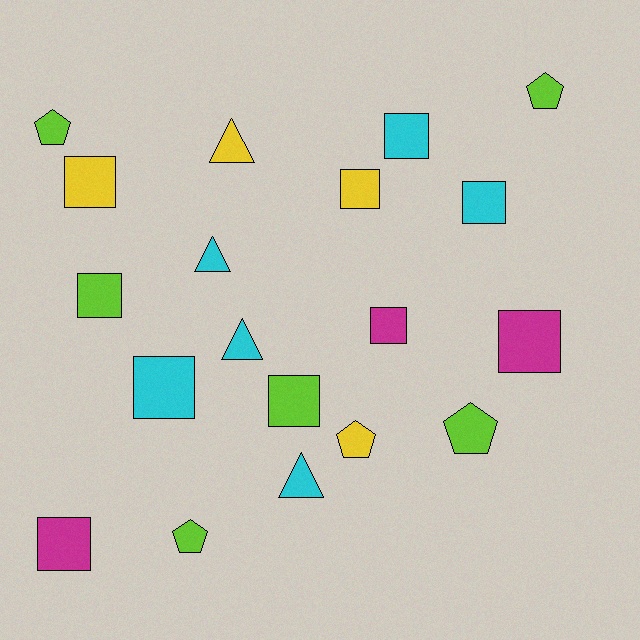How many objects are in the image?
There are 19 objects.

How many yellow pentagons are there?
There is 1 yellow pentagon.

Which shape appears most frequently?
Square, with 10 objects.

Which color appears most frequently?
Lime, with 6 objects.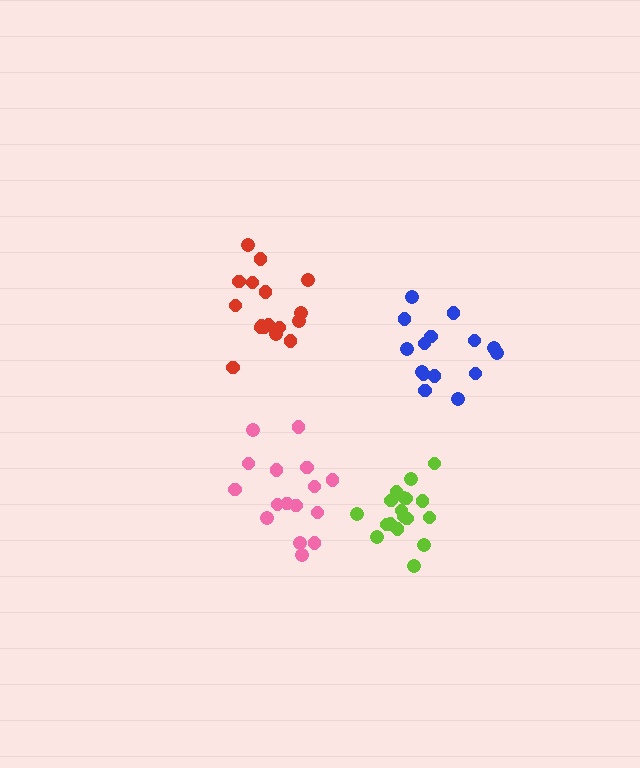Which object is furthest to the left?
The red cluster is leftmost.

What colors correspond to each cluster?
The clusters are colored: lime, blue, pink, red.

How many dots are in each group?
Group 1: 18 dots, Group 2: 15 dots, Group 3: 16 dots, Group 4: 17 dots (66 total).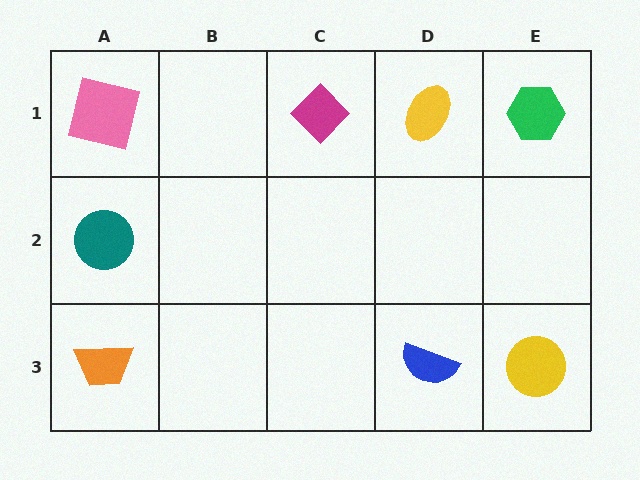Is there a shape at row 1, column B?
No, that cell is empty.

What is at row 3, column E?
A yellow circle.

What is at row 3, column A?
An orange trapezoid.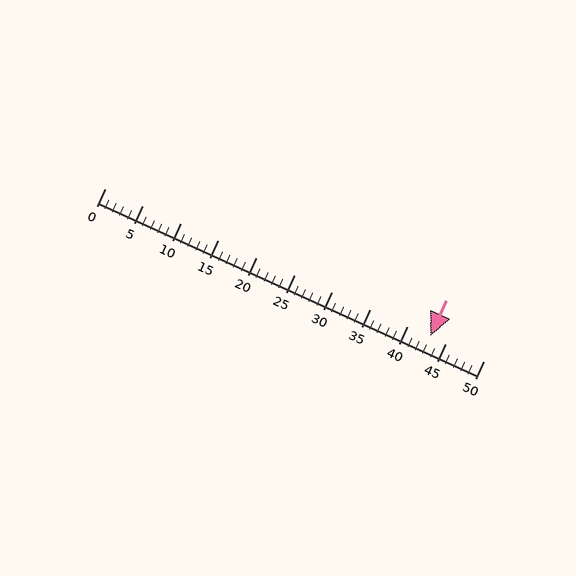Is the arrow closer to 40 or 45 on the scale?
The arrow is closer to 45.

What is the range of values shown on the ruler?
The ruler shows values from 0 to 50.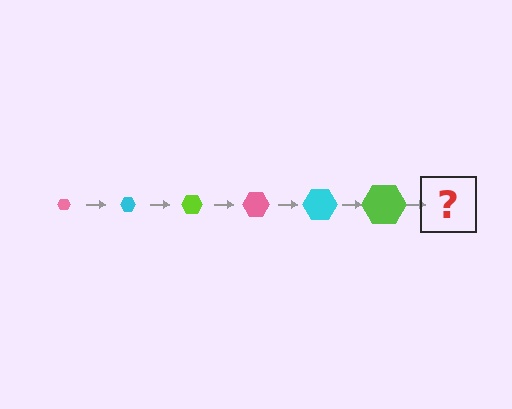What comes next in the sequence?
The next element should be a pink hexagon, larger than the previous one.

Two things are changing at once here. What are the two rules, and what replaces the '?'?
The two rules are that the hexagon grows larger each step and the color cycles through pink, cyan, and lime. The '?' should be a pink hexagon, larger than the previous one.